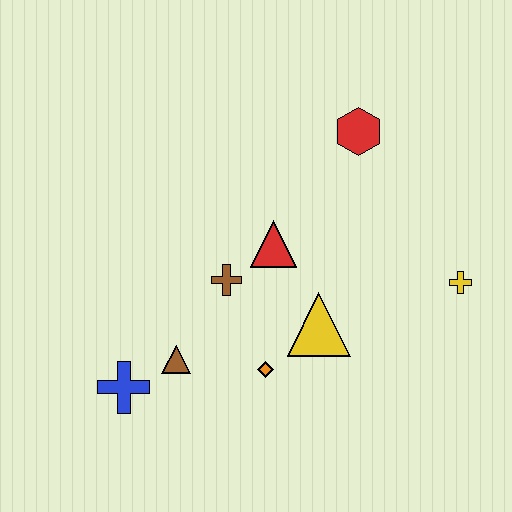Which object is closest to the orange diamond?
The yellow triangle is closest to the orange diamond.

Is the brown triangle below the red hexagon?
Yes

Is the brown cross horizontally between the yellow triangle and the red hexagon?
No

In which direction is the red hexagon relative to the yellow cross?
The red hexagon is above the yellow cross.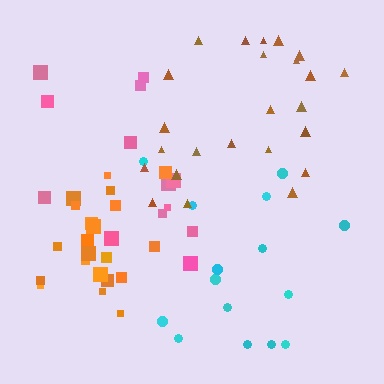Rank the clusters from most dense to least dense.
orange, brown, cyan, pink.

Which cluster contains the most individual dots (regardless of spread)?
Brown (24).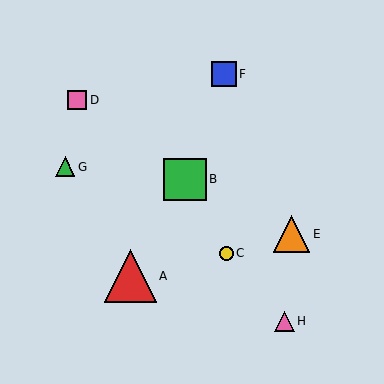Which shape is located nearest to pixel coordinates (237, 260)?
The yellow circle (labeled C) at (226, 253) is nearest to that location.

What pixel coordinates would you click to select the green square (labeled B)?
Click at (185, 179) to select the green square B.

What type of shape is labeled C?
Shape C is a yellow circle.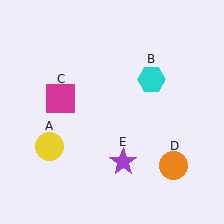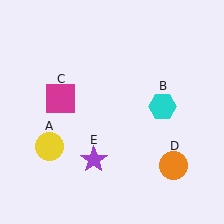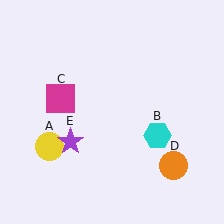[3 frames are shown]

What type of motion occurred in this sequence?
The cyan hexagon (object B), purple star (object E) rotated clockwise around the center of the scene.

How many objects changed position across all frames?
2 objects changed position: cyan hexagon (object B), purple star (object E).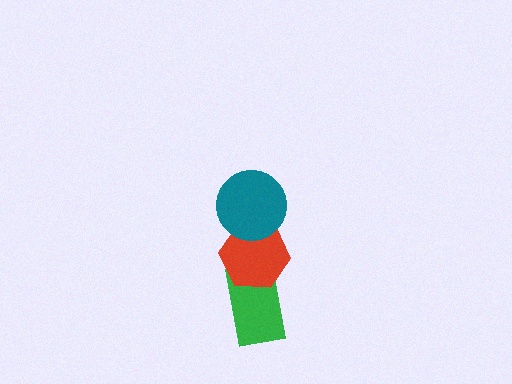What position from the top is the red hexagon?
The red hexagon is 2nd from the top.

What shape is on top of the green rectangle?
The red hexagon is on top of the green rectangle.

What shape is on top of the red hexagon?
The teal circle is on top of the red hexagon.